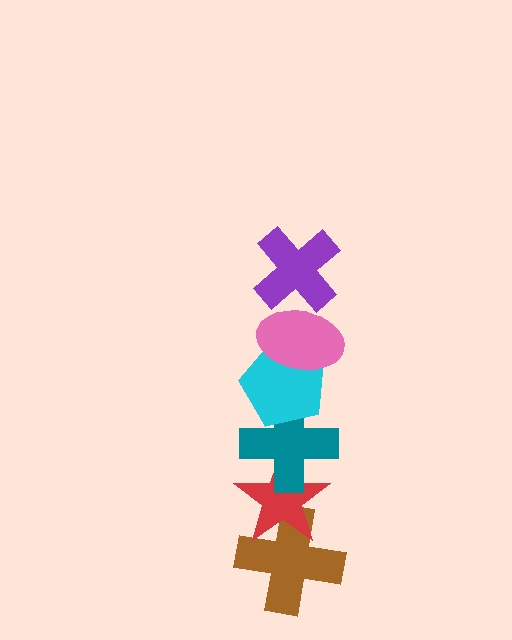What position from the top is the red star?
The red star is 5th from the top.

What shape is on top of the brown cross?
The red star is on top of the brown cross.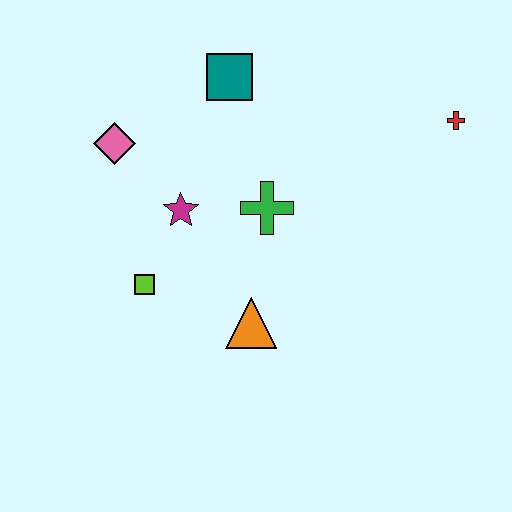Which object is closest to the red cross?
The green cross is closest to the red cross.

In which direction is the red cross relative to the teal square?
The red cross is to the right of the teal square.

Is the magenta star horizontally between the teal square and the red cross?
No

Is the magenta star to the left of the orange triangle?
Yes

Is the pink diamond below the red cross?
Yes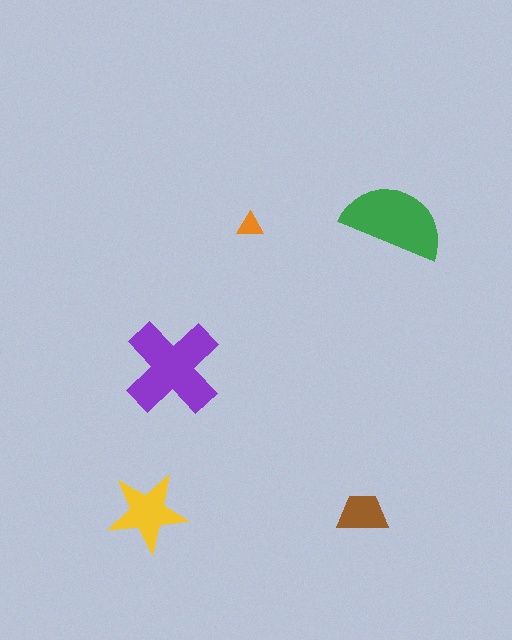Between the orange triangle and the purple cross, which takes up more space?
The purple cross.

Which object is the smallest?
The orange triangle.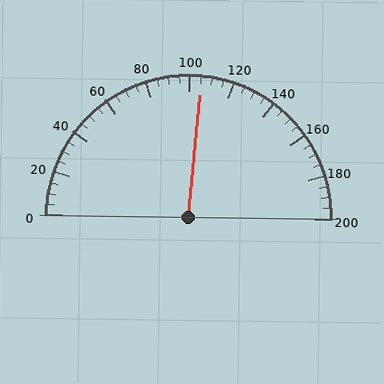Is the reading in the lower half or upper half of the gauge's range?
The reading is in the upper half of the range (0 to 200).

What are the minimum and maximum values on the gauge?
The gauge ranges from 0 to 200.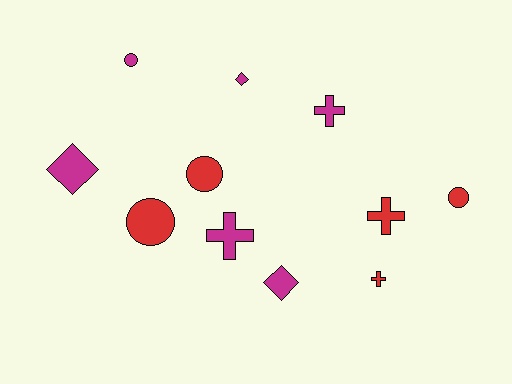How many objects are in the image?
There are 11 objects.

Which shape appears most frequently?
Circle, with 4 objects.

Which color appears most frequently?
Magenta, with 6 objects.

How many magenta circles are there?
There is 1 magenta circle.